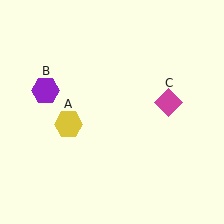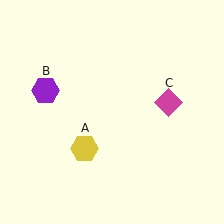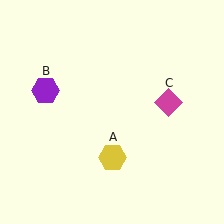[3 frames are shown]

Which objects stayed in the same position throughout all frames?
Purple hexagon (object B) and magenta diamond (object C) remained stationary.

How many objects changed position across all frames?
1 object changed position: yellow hexagon (object A).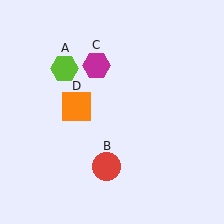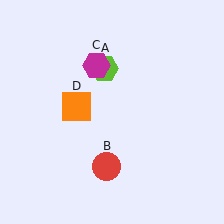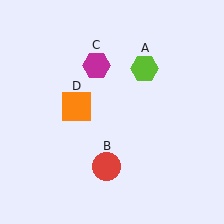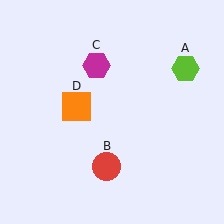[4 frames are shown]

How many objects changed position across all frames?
1 object changed position: lime hexagon (object A).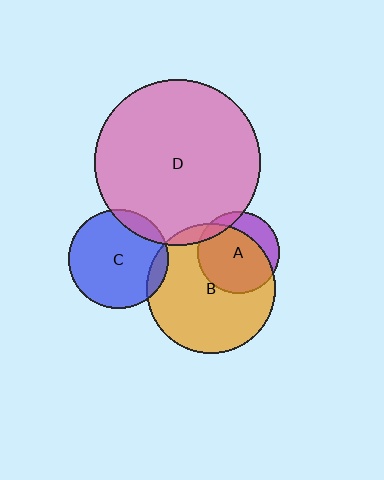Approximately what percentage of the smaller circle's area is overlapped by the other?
Approximately 5%.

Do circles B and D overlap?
Yes.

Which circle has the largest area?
Circle D (pink).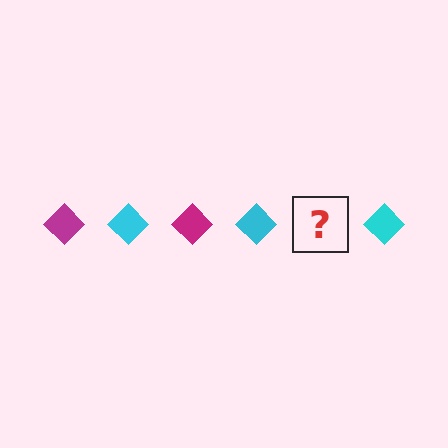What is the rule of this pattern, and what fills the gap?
The rule is that the pattern cycles through magenta, cyan diamonds. The gap should be filled with a magenta diamond.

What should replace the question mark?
The question mark should be replaced with a magenta diamond.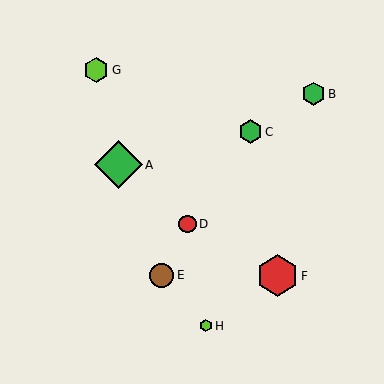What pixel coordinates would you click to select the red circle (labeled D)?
Click at (187, 224) to select the red circle D.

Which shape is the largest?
The green diamond (labeled A) is the largest.